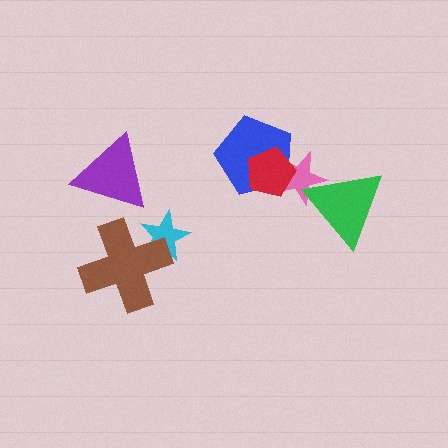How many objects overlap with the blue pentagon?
2 objects overlap with the blue pentagon.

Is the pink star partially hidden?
Yes, it is partially covered by another shape.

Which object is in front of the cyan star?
The brown cross is in front of the cyan star.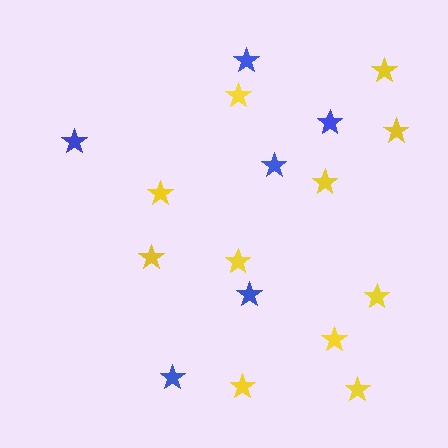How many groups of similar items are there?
There are 2 groups: one group of blue stars (6) and one group of yellow stars (11).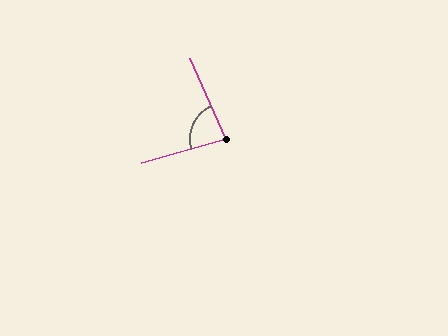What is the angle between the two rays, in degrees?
Approximately 82 degrees.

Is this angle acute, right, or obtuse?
It is acute.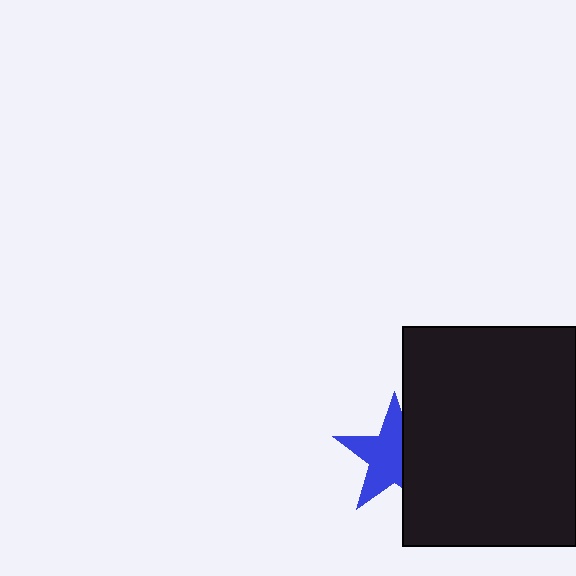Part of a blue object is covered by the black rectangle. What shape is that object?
It is a star.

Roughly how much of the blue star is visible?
About half of it is visible (roughly 62%).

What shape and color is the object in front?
The object in front is a black rectangle.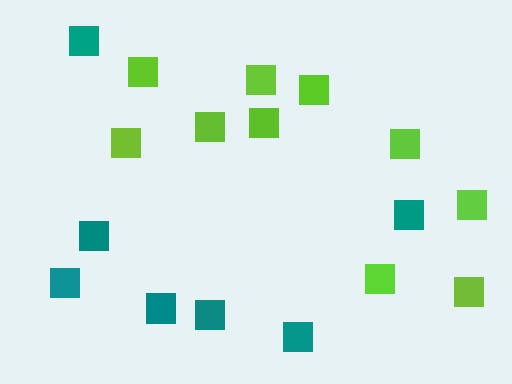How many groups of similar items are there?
There are 2 groups: one group of lime squares (10) and one group of teal squares (7).